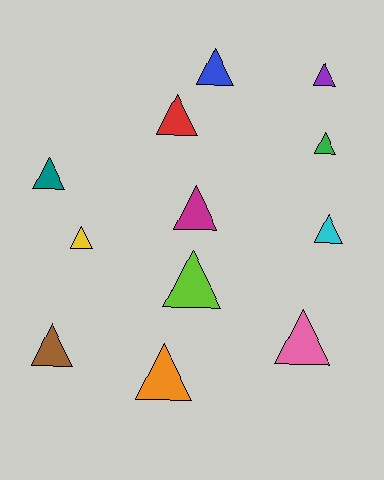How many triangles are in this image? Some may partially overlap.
There are 12 triangles.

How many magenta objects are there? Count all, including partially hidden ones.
There is 1 magenta object.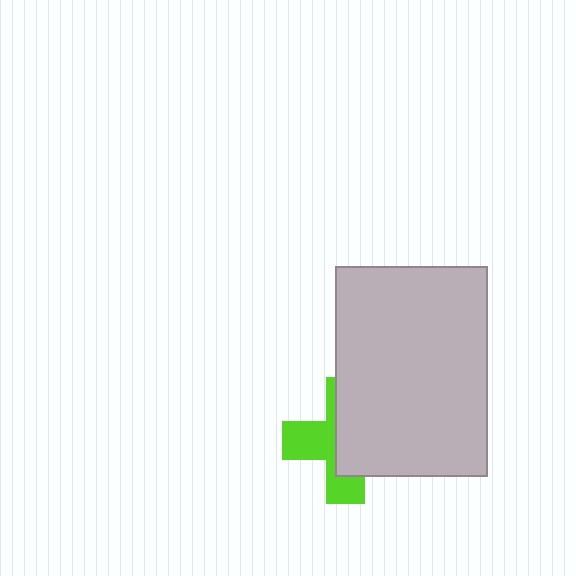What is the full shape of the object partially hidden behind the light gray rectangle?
The partially hidden object is a lime cross.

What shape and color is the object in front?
The object in front is a light gray rectangle.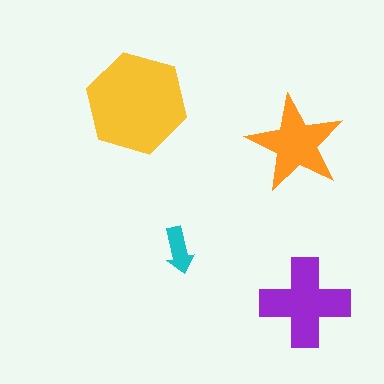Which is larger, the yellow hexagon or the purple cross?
The yellow hexagon.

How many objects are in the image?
There are 4 objects in the image.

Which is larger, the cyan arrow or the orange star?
The orange star.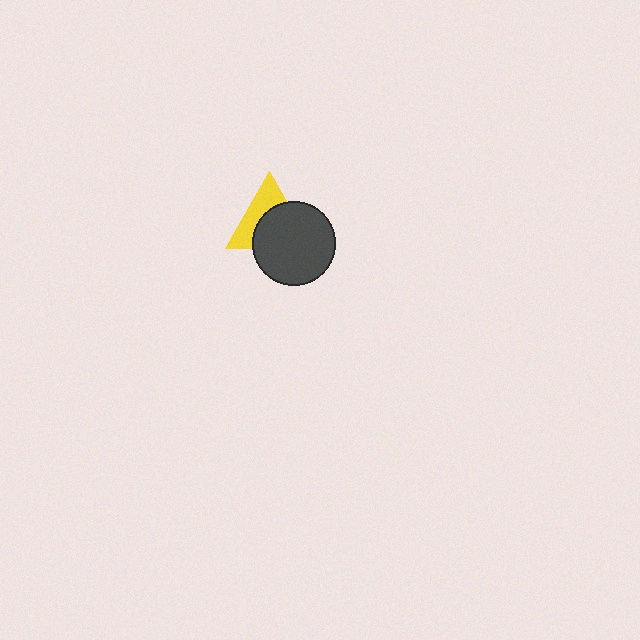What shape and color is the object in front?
The object in front is a dark gray circle.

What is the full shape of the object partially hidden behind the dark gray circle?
The partially hidden object is a yellow triangle.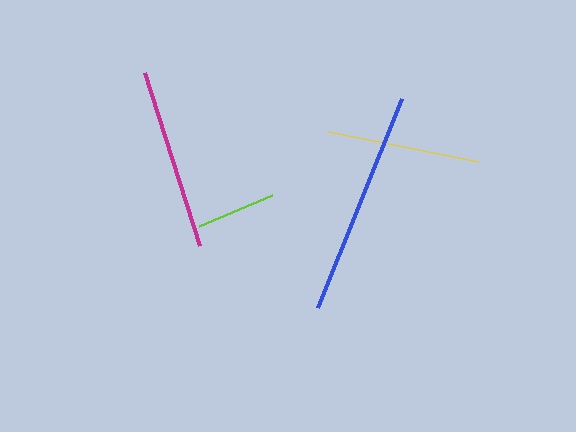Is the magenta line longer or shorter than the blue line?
The blue line is longer than the magenta line.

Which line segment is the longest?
The blue line is the longest at approximately 225 pixels.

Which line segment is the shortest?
The lime line is the shortest at approximately 80 pixels.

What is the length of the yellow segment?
The yellow segment is approximately 153 pixels long.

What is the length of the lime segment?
The lime segment is approximately 80 pixels long.